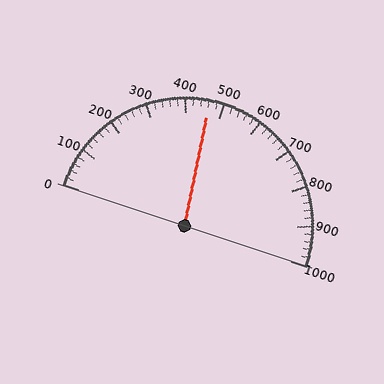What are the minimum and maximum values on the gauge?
The gauge ranges from 0 to 1000.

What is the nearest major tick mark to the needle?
The nearest major tick mark is 500.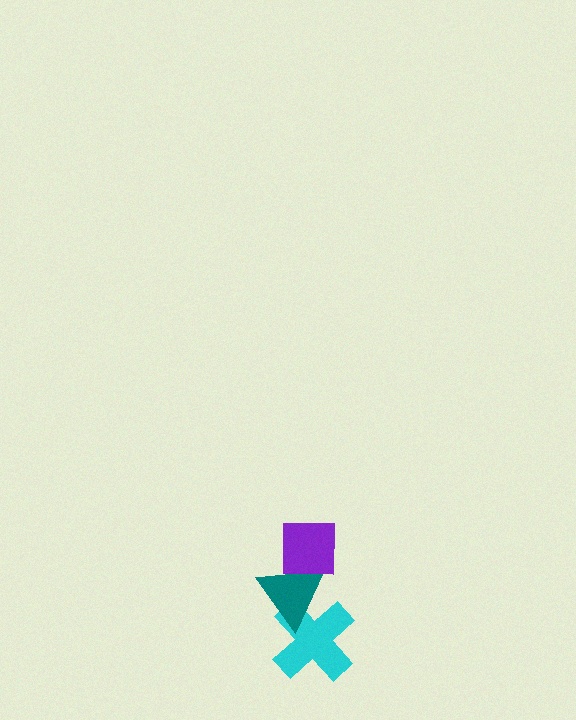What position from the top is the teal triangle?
The teal triangle is 2nd from the top.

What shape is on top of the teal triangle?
The purple square is on top of the teal triangle.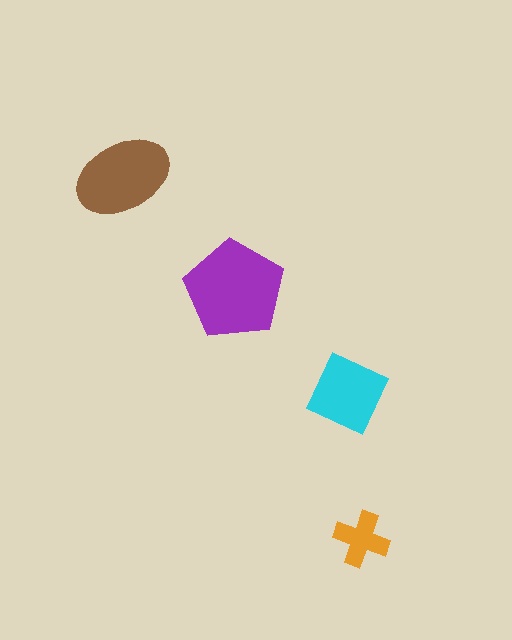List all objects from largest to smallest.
The purple pentagon, the brown ellipse, the cyan square, the orange cross.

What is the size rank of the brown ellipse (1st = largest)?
2nd.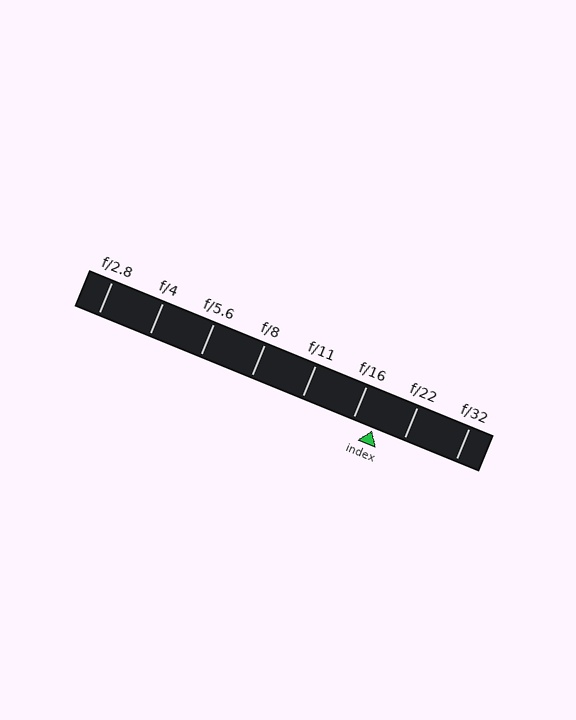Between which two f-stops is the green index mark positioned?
The index mark is between f/16 and f/22.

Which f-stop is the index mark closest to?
The index mark is closest to f/16.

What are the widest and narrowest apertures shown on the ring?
The widest aperture shown is f/2.8 and the narrowest is f/32.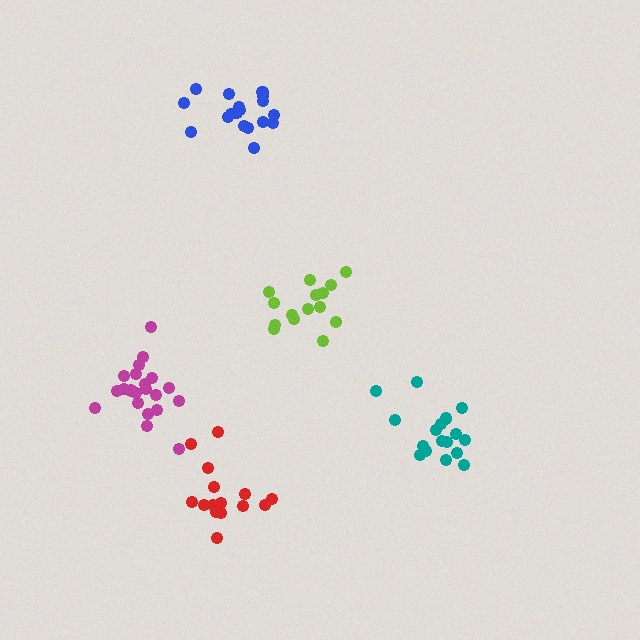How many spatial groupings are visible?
There are 5 spatial groupings.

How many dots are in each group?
Group 1: 21 dots, Group 2: 17 dots, Group 3: 15 dots, Group 4: 19 dots, Group 5: 15 dots (87 total).